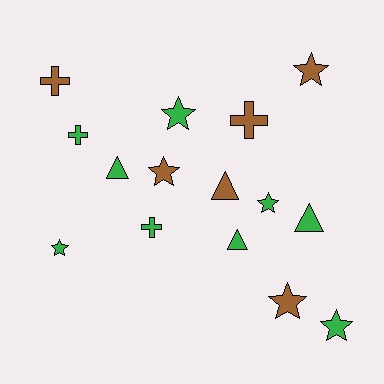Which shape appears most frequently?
Star, with 7 objects.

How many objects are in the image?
There are 15 objects.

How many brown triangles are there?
There is 1 brown triangle.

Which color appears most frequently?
Green, with 9 objects.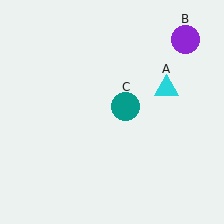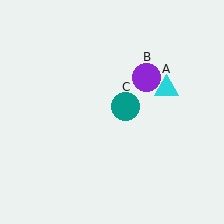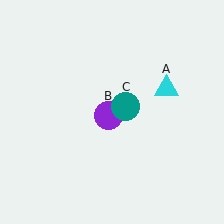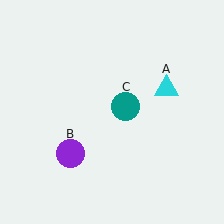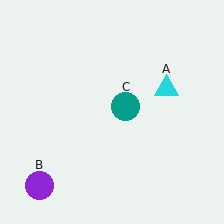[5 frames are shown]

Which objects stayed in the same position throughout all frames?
Cyan triangle (object A) and teal circle (object C) remained stationary.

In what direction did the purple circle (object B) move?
The purple circle (object B) moved down and to the left.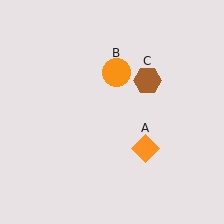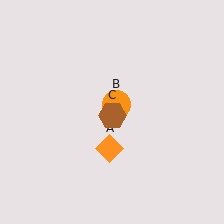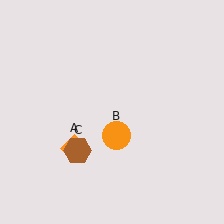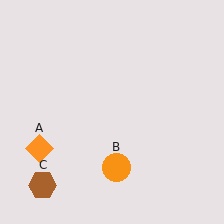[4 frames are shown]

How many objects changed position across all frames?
3 objects changed position: orange diamond (object A), orange circle (object B), brown hexagon (object C).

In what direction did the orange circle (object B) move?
The orange circle (object B) moved down.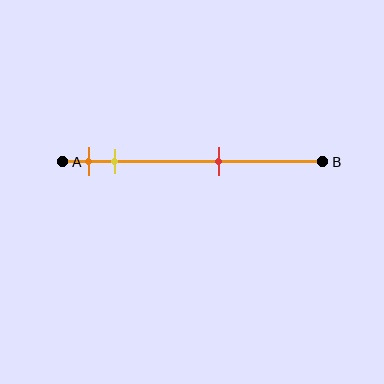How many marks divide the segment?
There are 3 marks dividing the segment.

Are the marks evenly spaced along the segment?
No, the marks are not evenly spaced.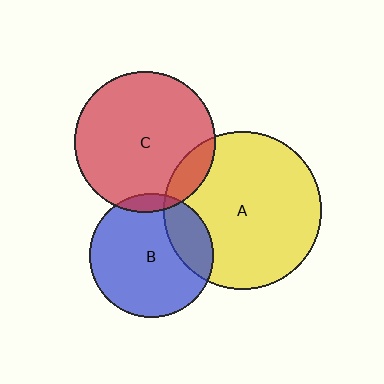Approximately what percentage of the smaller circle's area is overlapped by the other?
Approximately 20%.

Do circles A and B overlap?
Yes.